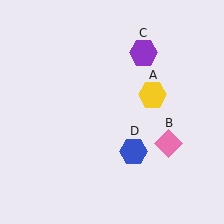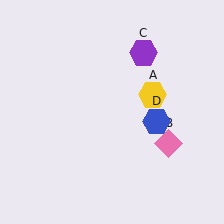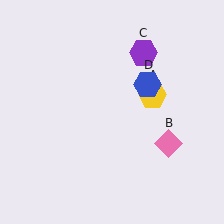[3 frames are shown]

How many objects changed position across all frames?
1 object changed position: blue hexagon (object D).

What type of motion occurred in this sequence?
The blue hexagon (object D) rotated counterclockwise around the center of the scene.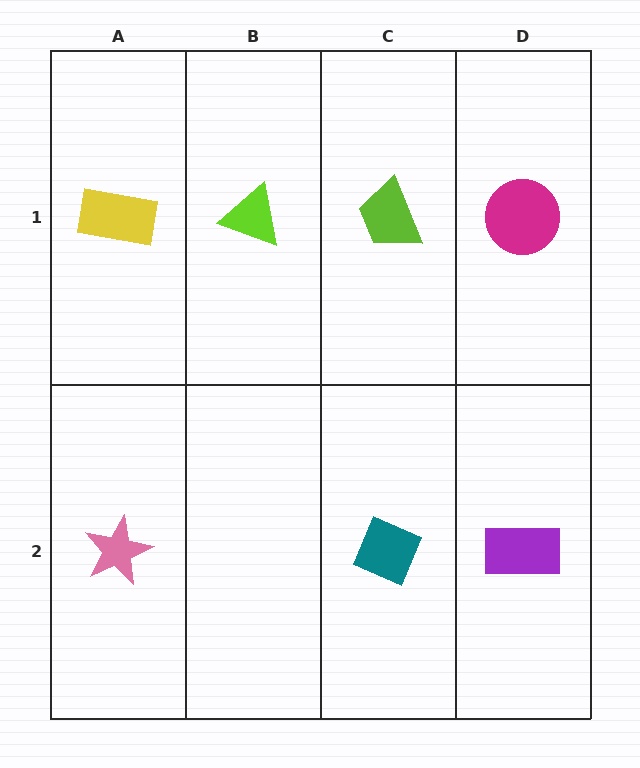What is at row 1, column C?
A lime trapezoid.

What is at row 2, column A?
A pink star.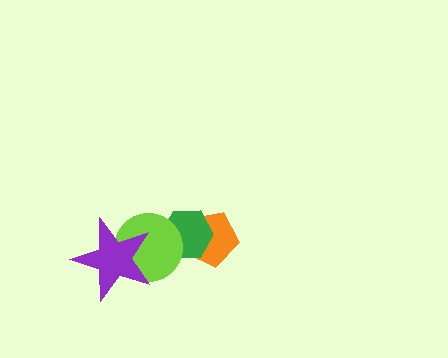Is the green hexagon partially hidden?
Yes, it is partially covered by another shape.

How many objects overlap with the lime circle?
2 objects overlap with the lime circle.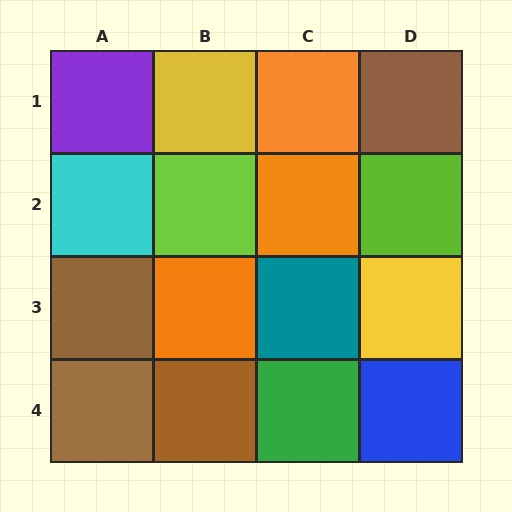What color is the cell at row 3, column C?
Teal.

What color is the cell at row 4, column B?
Brown.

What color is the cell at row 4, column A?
Brown.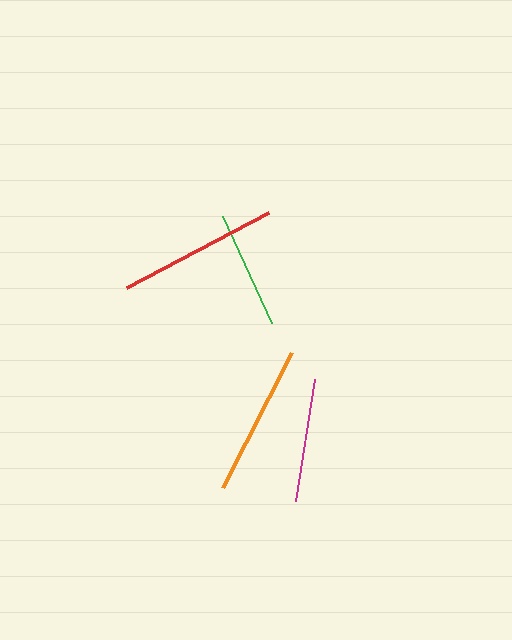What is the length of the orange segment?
The orange segment is approximately 152 pixels long.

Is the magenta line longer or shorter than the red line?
The red line is longer than the magenta line.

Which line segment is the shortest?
The green line is the shortest at approximately 118 pixels.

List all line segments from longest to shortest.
From longest to shortest: red, orange, magenta, green.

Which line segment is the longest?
The red line is the longest at approximately 161 pixels.